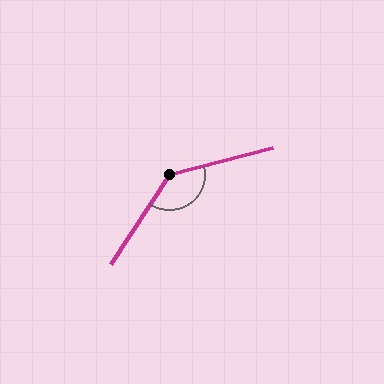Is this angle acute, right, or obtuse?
It is obtuse.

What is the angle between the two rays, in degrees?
Approximately 138 degrees.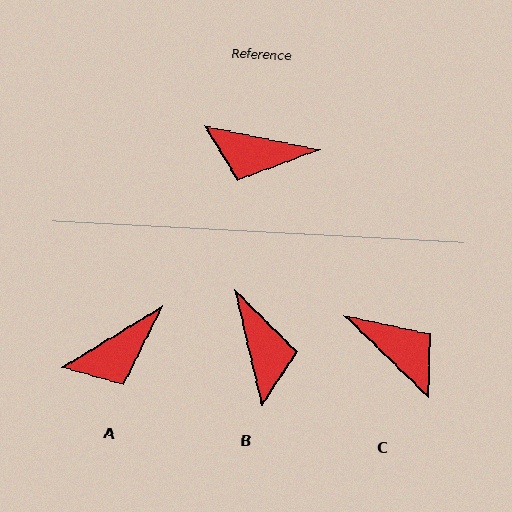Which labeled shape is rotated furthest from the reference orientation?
C, about 147 degrees away.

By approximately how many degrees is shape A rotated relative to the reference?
Approximately 43 degrees counter-clockwise.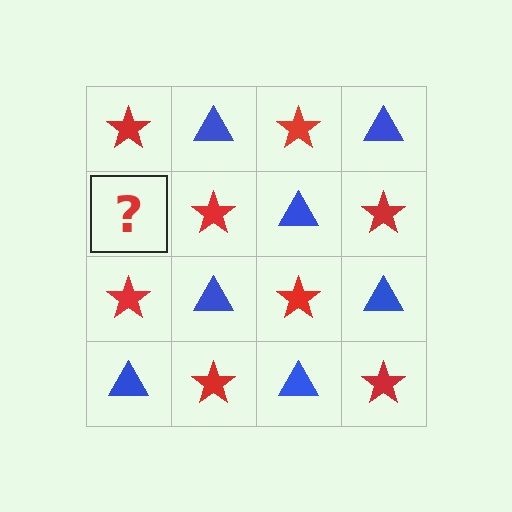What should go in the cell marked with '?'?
The missing cell should contain a blue triangle.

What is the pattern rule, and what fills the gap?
The rule is that it alternates red star and blue triangle in a checkerboard pattern. The gap should be filled with a blue triangle.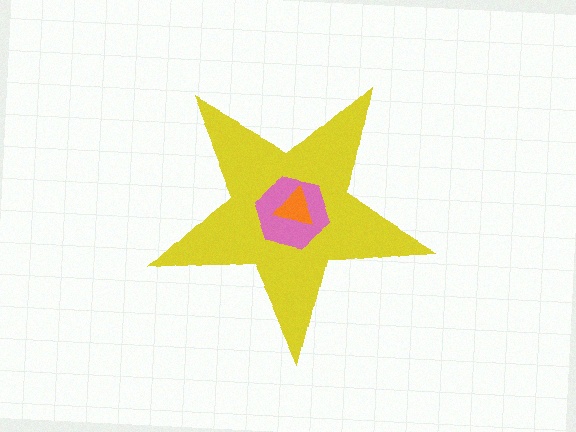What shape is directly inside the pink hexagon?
The orange triangle.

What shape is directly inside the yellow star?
The pink hexagon.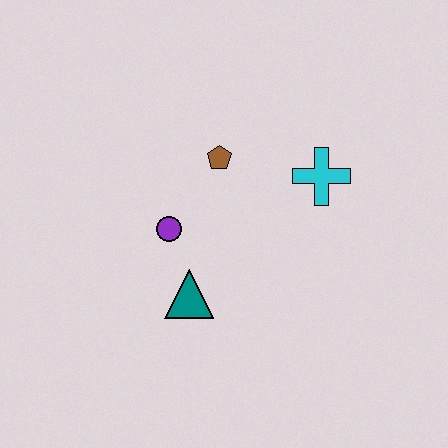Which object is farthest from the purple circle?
The cyan cross is farthest from the purple circle.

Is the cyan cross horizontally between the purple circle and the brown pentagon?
No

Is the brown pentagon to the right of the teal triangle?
Yes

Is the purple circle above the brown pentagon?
No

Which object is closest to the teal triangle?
The purple circle is closest to the teal triangle.